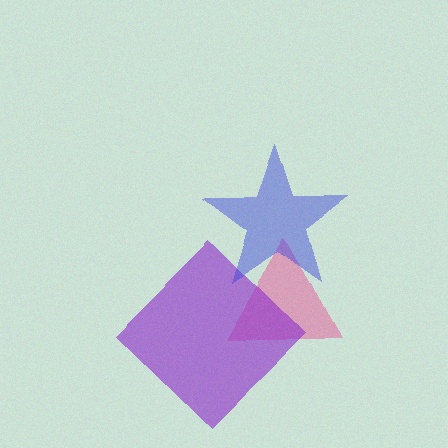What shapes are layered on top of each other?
The layered shapes are: a pink triangle, a purple diamond, a blue star.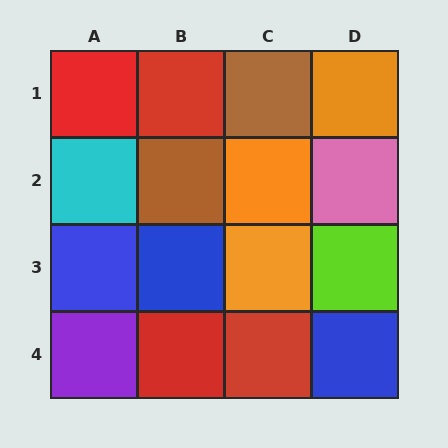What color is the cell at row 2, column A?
Cyan.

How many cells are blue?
3 cells are blue.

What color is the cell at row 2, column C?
Orange.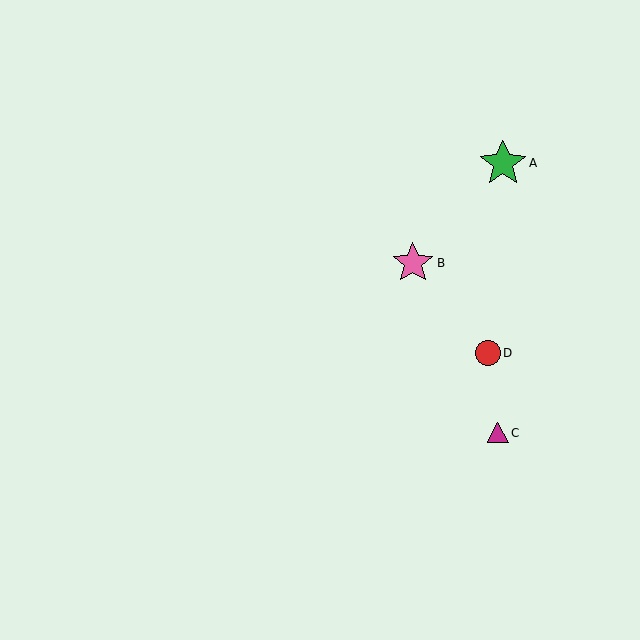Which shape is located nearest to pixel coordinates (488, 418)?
The magenta triangle (labeled C) at (498, 433) is nearest to that location.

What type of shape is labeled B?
Shape B is a pink star.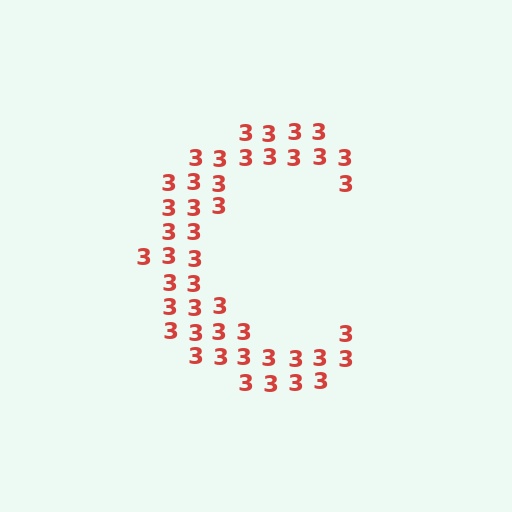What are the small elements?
The small elements are digit 3's.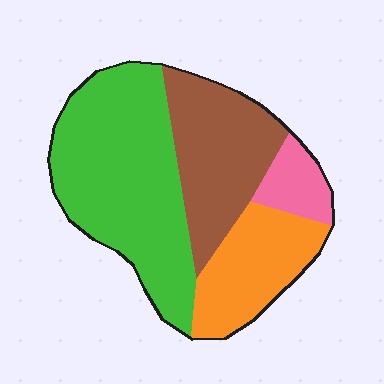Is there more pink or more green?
Green.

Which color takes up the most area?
Green, at roughly 45%.